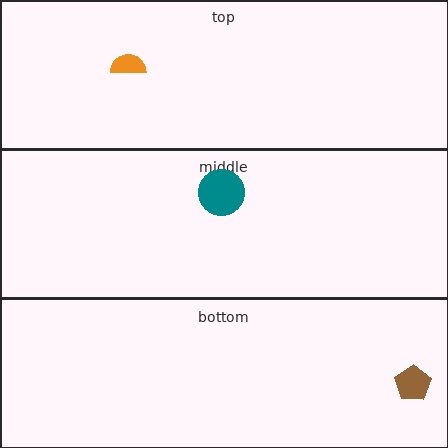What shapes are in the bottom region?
The brown pentagon.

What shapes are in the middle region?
The teal circle.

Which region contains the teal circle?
The middle region.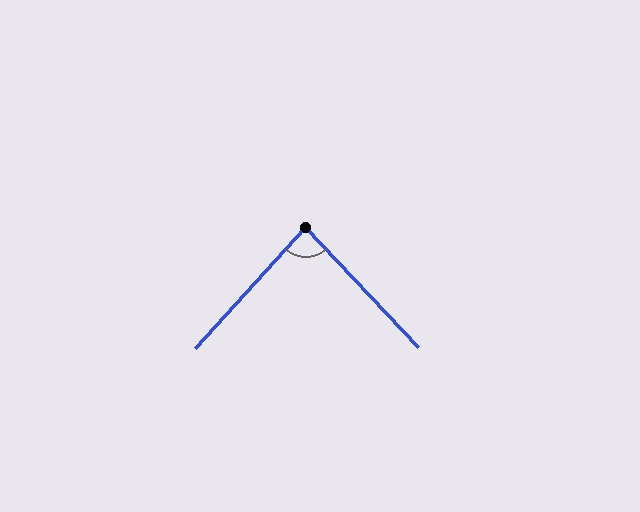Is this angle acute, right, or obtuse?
It is approximately a right angle.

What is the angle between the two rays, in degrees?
Approximately 85 degrees.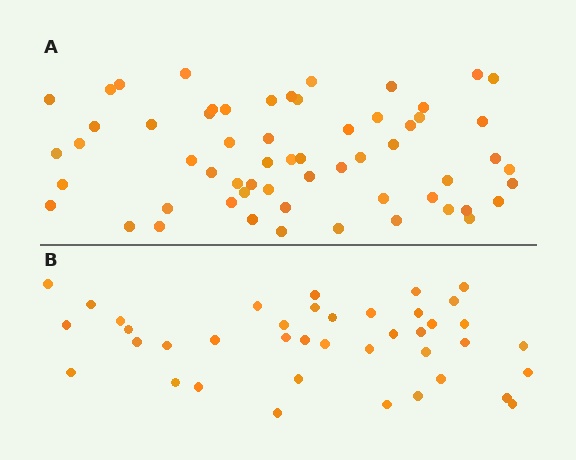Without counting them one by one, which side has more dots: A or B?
Region A (the top region) has more dots.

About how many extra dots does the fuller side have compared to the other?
Region A has approximately 20 more dots than region B.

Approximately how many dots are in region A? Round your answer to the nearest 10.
About 60 dots.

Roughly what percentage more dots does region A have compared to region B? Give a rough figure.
About 50% more.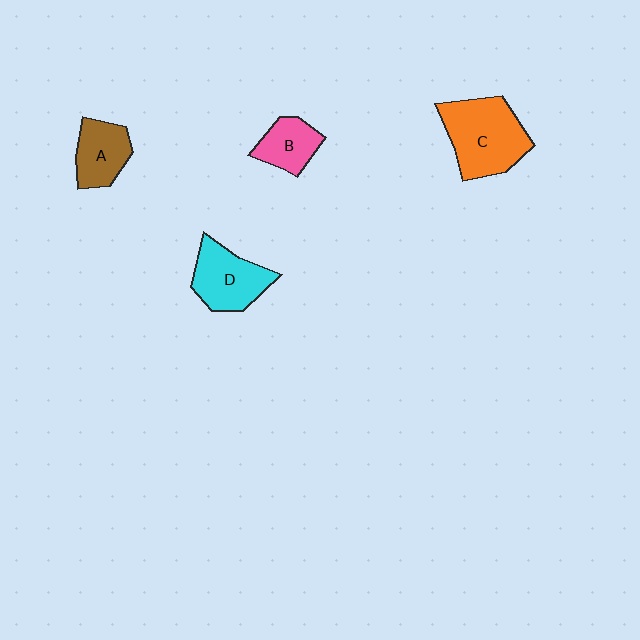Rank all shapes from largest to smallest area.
From largest to smallest: C (orange), D (cyan), A (brown), B (pink).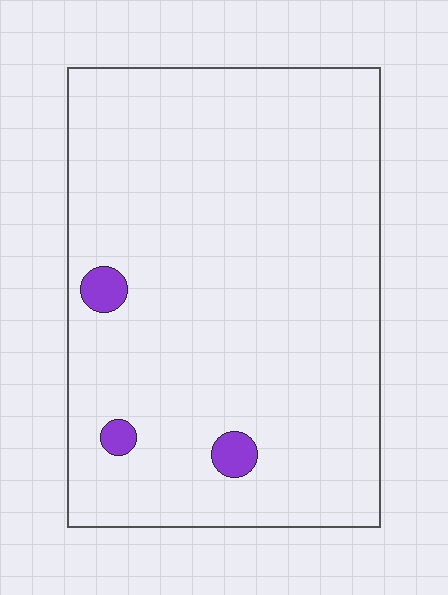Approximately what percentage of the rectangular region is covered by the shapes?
Approximately 5%.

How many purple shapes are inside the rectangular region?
3.